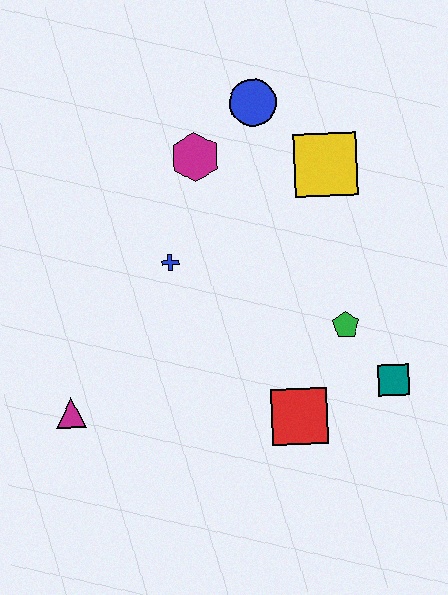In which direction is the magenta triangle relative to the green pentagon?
The magenta triangle is to the left of the green pentagon.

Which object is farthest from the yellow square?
The magenta triangle is farthest from the yellow square.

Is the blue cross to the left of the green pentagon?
Yes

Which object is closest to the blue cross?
The magenta hexagon is closest to the blue cross.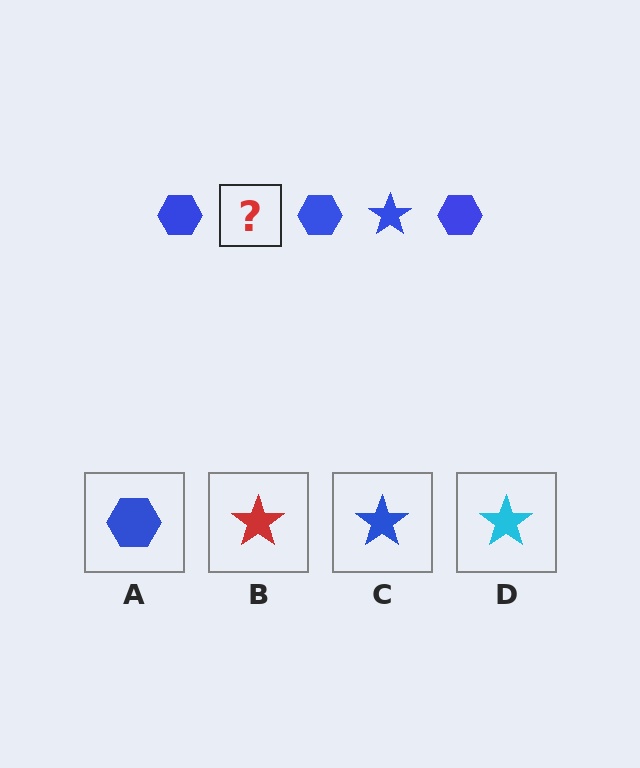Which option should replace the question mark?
Option C.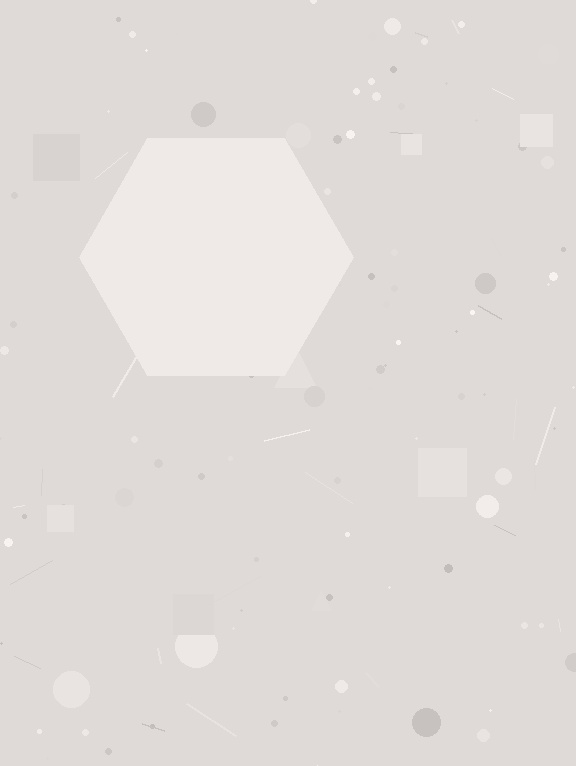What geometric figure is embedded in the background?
A hexagon is embedded in the background.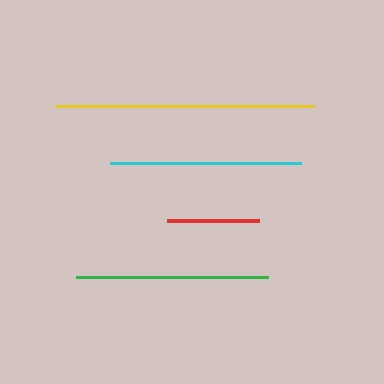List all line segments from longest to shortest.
From longest to shortest: yellow, green, cyan, red.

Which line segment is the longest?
The yellow line is the longest at approximately 259 pixels.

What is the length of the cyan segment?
The cyan segment is approximately 191 pixels long.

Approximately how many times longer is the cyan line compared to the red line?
The cyan line is approximately 2.1 times the length of the red line.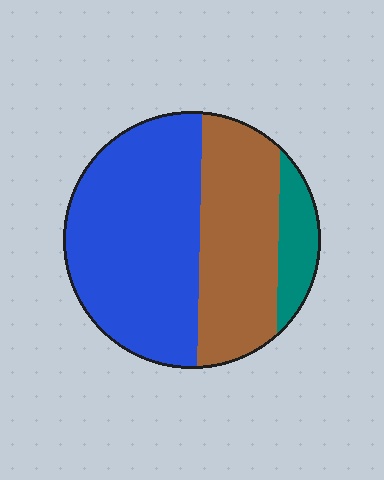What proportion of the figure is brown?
Brown covers about 35% of the figure.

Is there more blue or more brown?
Blue.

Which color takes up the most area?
Blue, at roughly 55%.